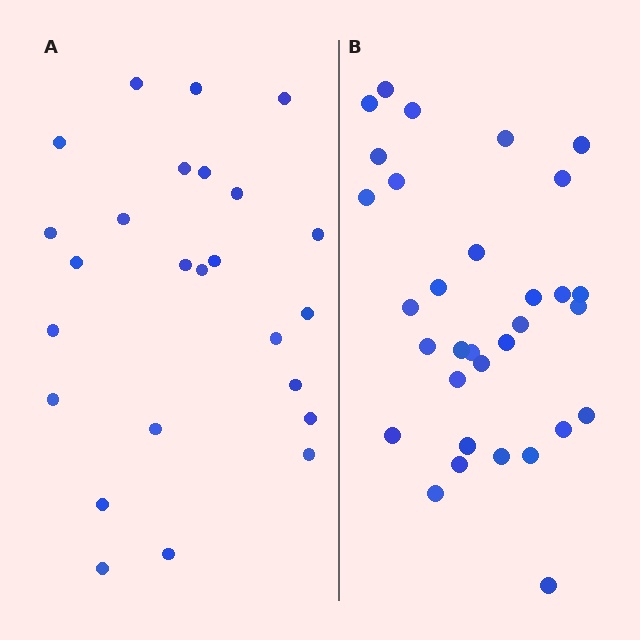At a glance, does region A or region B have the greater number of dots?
Region B (the right region) has more dots.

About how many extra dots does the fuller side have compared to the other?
Region B has roughly 8 or so more dots than region A.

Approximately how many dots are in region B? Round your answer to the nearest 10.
About 30 dots. (The exact count is 32, which rounds to 30.)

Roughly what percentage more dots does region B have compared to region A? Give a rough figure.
About 30% more.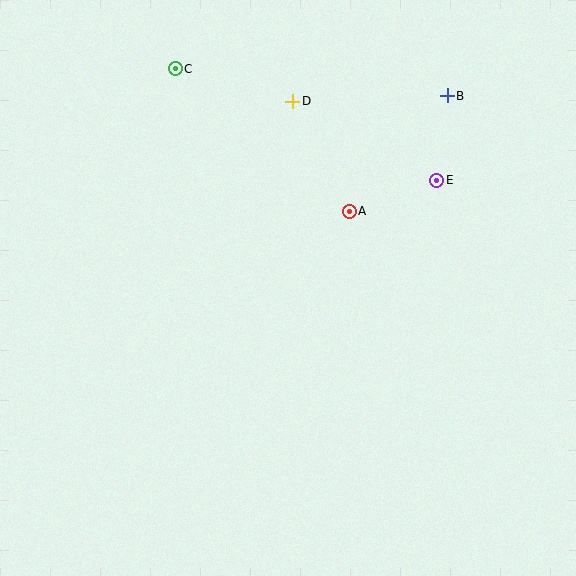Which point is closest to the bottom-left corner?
Point A is closest to the bottom-left corner.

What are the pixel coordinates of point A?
Point A is at (349, 211).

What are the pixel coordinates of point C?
Point C is at (175, 69).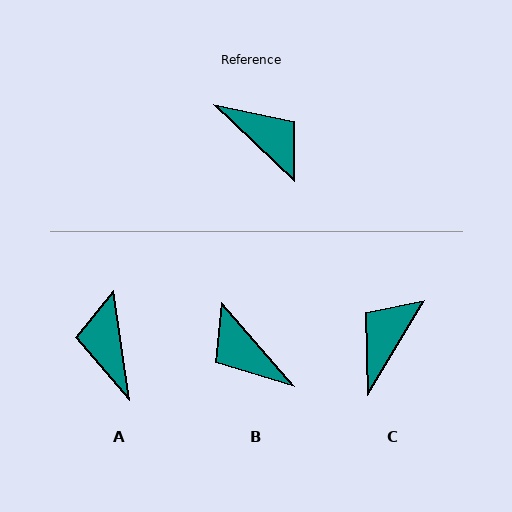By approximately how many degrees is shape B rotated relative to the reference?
Approximately 174 degrees counter-clockwise.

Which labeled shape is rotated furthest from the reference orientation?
B, about 174 degrees away.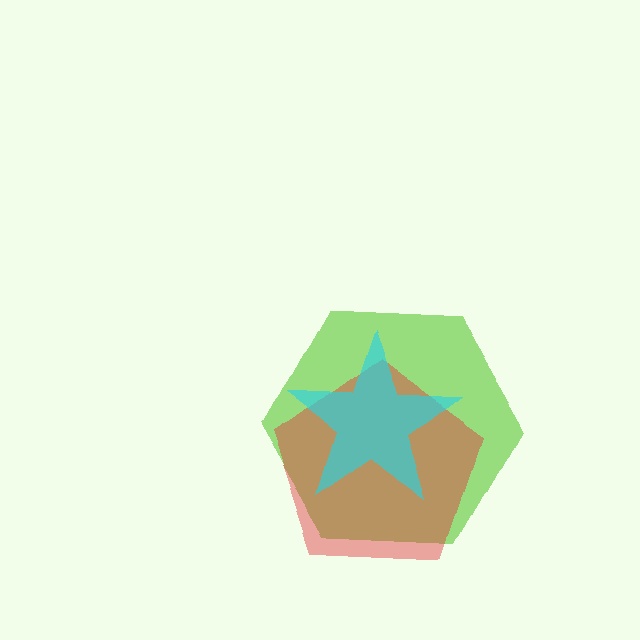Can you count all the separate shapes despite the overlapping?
Yes, there are 3 separate shapes.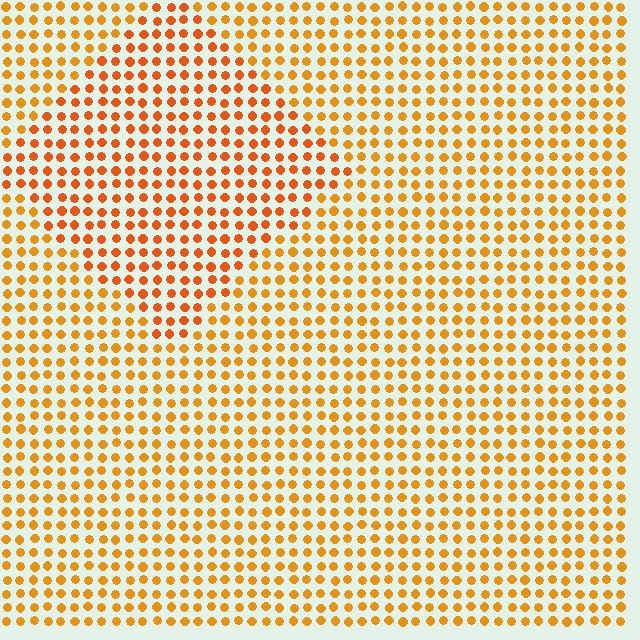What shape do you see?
I see a diamond.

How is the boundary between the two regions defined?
The boundary is defined purely by a slight shift in hue (about 18 degrees). Spacing, size, and orientation are identical on both sides.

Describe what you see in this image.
The image is filled with small orange elements in a uniform arrangement. A diamond-shaped region is visible where the elements are tinted to a slightly different hue, forming a subtle color boundary.